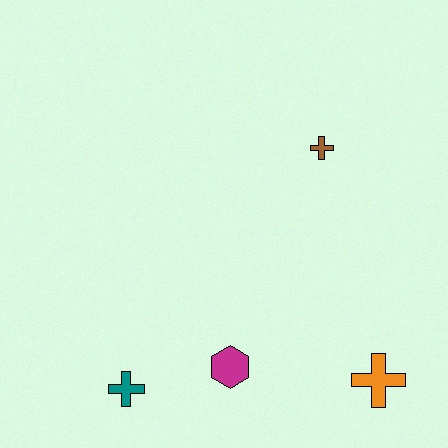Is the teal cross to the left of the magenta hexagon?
Yes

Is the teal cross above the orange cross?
No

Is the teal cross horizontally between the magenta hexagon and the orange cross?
No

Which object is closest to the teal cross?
The magenta hexagon is closest to the teal cross.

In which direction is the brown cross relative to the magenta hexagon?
The brown cross is above the magenta hexagon.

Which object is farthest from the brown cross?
The teal cross is farthest from the brown cross.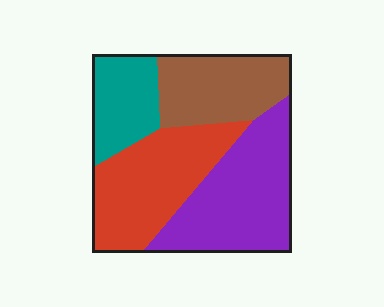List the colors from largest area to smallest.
From largest to smallest: purple, red, brown, teal.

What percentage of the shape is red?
Red covers about 30% of the shape.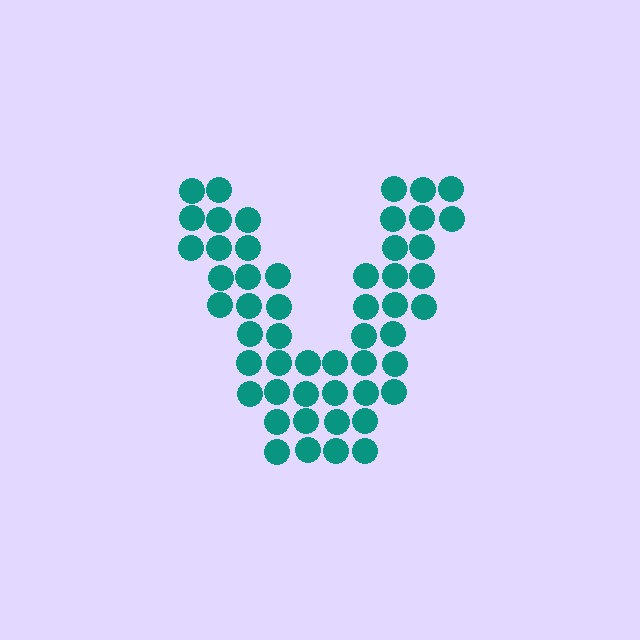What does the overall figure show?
The overall figure shows the letter V.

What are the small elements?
The small elements are circles.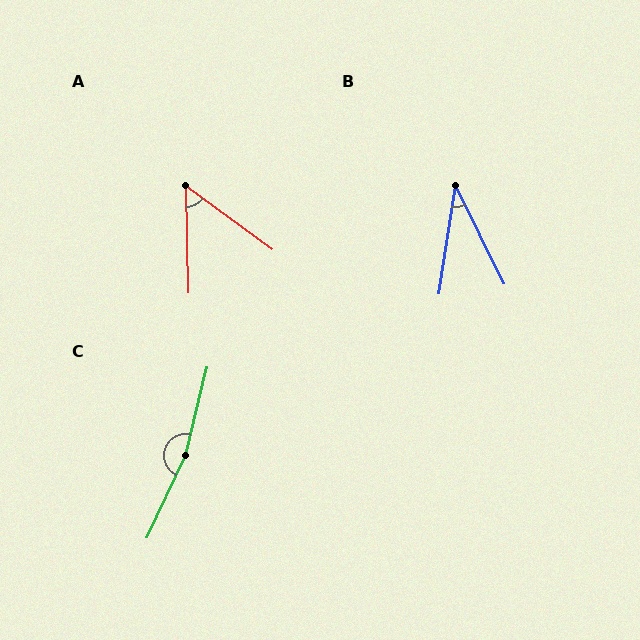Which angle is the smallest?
B, at approximately 35 degrees.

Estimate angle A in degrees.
Approximately 53 degrees.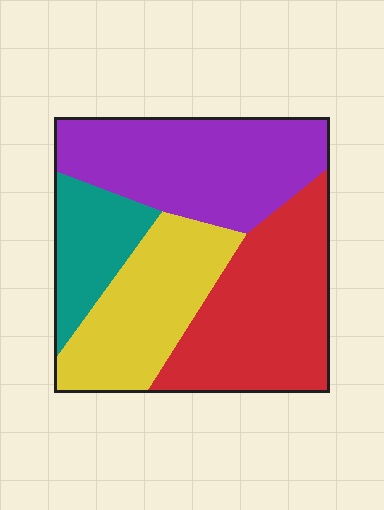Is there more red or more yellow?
Red.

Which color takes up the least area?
Teal, at roughly 15%.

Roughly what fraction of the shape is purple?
Purple takes up between a quarter and a half of the shape.